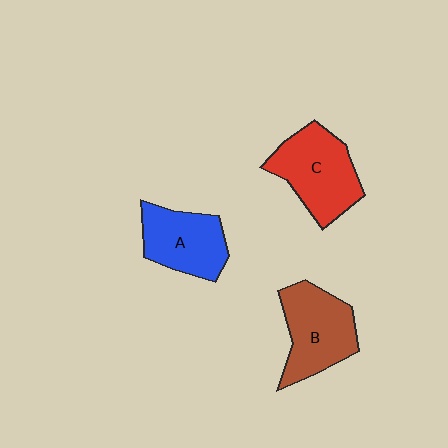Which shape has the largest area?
Shape C (red).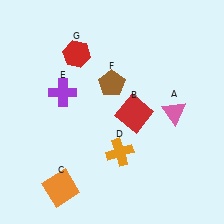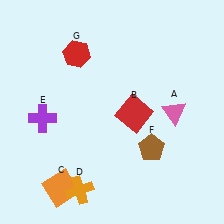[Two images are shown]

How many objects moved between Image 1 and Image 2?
3 objects moved between the two images.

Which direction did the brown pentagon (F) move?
The brown pentagon (F) moved down.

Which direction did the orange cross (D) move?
The orange cross (D) moved left.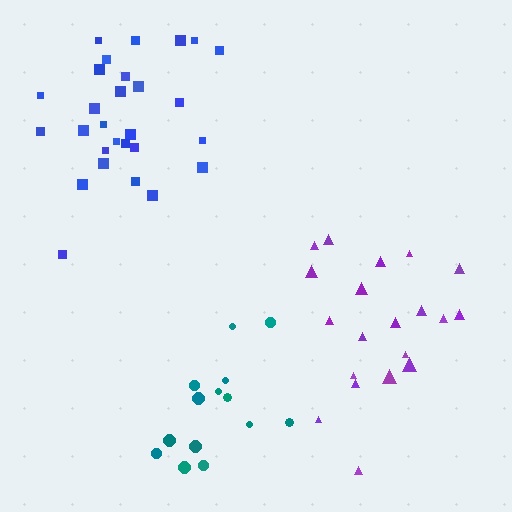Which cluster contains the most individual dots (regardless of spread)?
Blue (29).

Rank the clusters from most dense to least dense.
teal, blue, purple.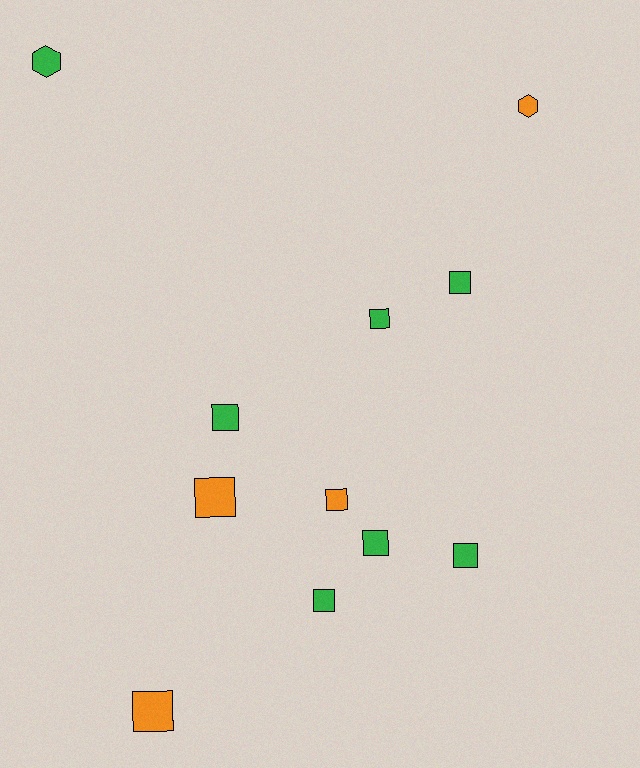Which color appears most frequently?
Green, with 7 objects.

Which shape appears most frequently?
Square, with 9 objects.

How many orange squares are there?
There are 3 orange squares.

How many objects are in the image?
There are 11 objects.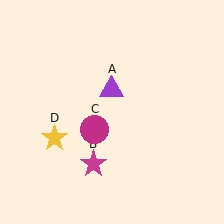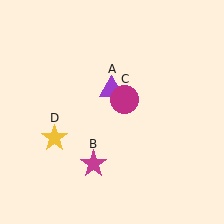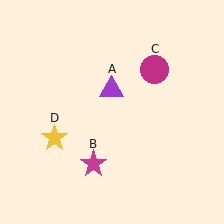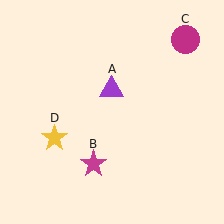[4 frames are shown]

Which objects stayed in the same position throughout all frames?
Purple triangle (object A) and magenta star (object B) and yellow star (object D) remained stationary.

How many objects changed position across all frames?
1 object changed position: magenta circle (object C).